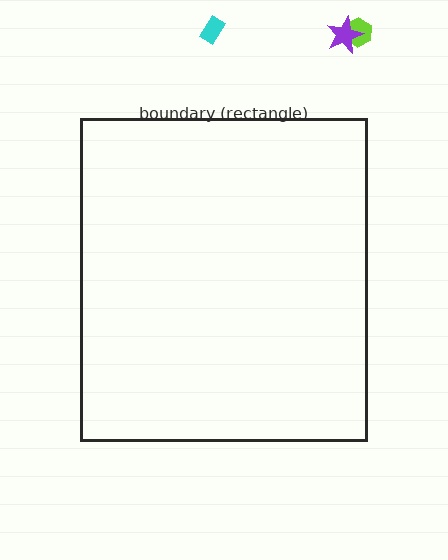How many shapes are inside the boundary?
0 inside, 3 outside.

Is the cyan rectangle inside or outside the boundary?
Outside.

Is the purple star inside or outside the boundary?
Outside.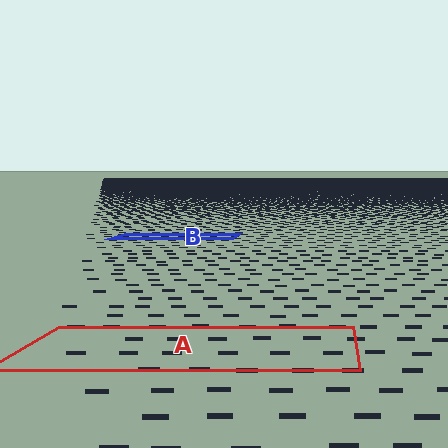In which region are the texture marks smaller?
The texture marks are smaller in region B, because it is farther away.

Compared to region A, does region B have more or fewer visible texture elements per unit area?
Region B has more texture elements per unit area — they are packed more densely because it is farther away.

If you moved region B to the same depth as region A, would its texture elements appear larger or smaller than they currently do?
They would appear larger. At a closer depth, the same texture elements are projected at a bigger on-screen size.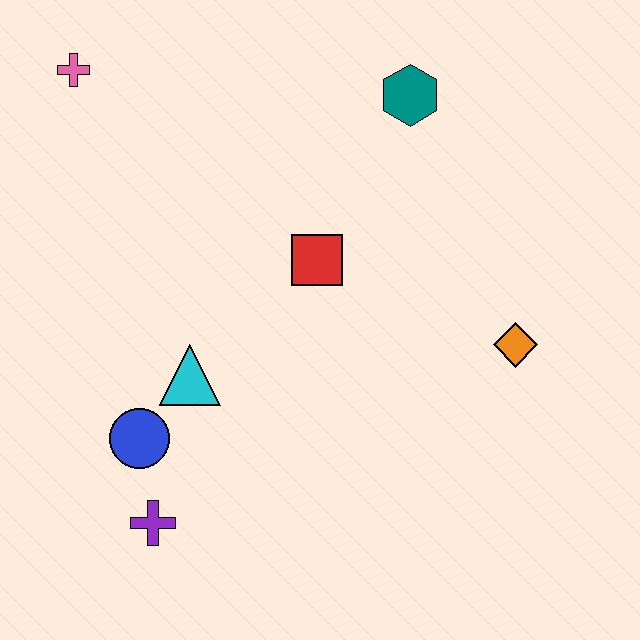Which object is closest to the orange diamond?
The red square is closest to the orange diamond.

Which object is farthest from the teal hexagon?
The purple cross is farthest from the teal hexagon.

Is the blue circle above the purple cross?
Yes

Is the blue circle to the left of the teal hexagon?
Yes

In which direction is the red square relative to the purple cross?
The red square is above the purple cross.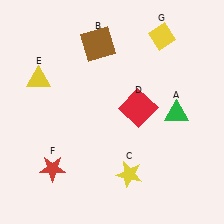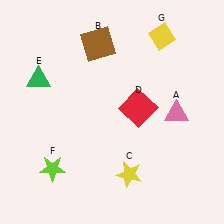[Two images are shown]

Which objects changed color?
A changed from green to pink. E changed from yellow to green. F changed from red to lime.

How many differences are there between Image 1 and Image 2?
There are 3 differences between the two images.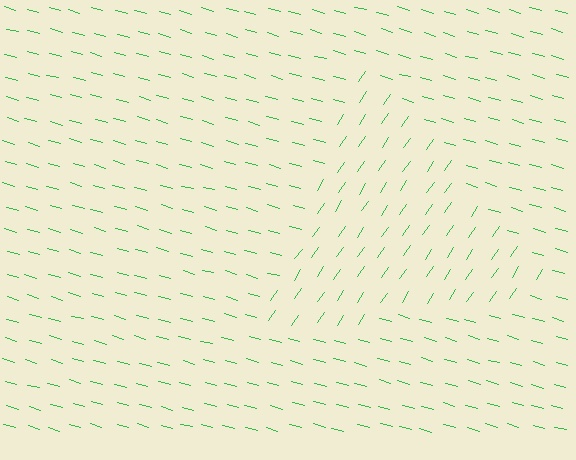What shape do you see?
I see a triangle.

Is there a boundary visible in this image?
Yes, there is a texture boundary formed by a change in line orientation.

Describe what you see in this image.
The image is filled with small green line segments. A triangle region in the image has lines oriented differently from the surrounding lines, creating a visible texture boundary.